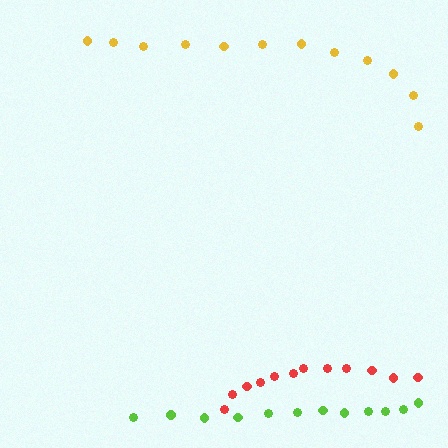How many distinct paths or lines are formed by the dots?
There are 3 distinct paths.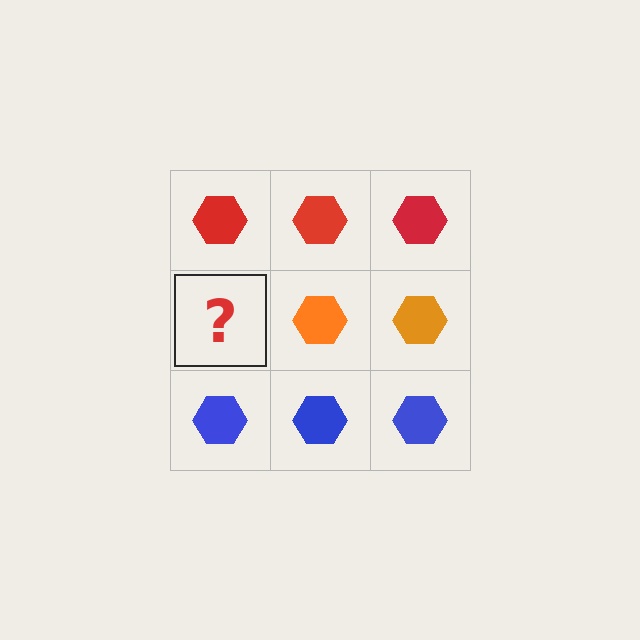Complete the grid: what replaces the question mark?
The question mark should be replaced with an orange hexagon.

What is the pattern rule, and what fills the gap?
The rule is that each row has a consistent color. The gap should be filled with an orange hexagon.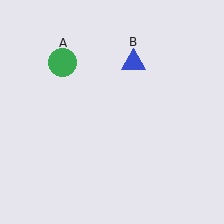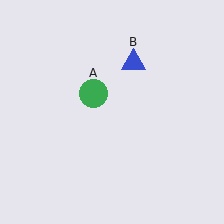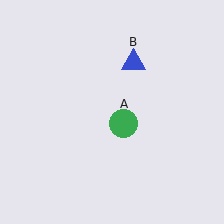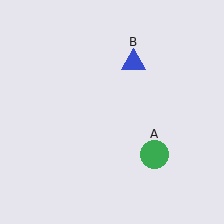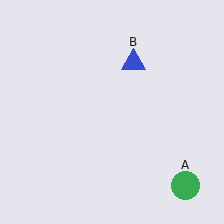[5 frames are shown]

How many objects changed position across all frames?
1 object changed position: green circle (object A).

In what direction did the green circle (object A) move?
The green circle (object A) moved down and to the right.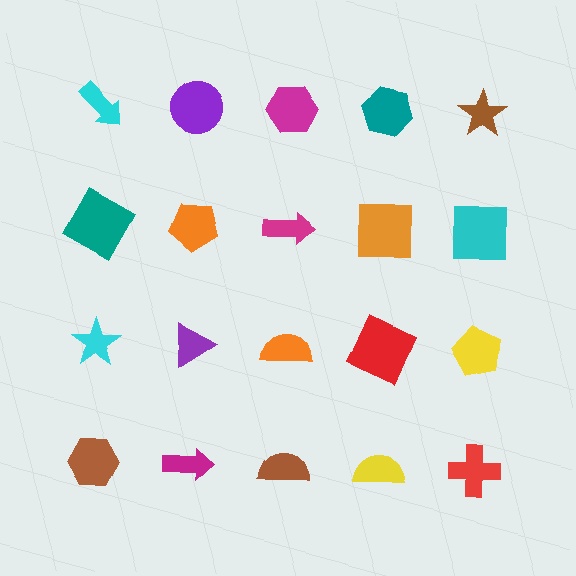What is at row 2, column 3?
A magenta arrow.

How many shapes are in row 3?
5 shapes.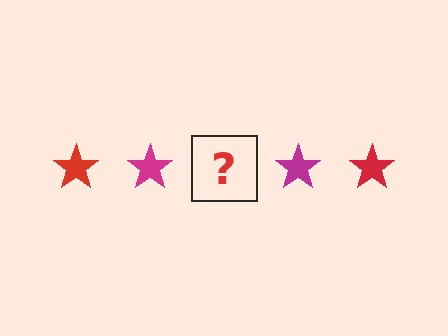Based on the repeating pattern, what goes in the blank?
The blank should be a red star.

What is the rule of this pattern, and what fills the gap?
The rule is that the pattern cycles through red, magenta stars. The gap should be filled with a red star.